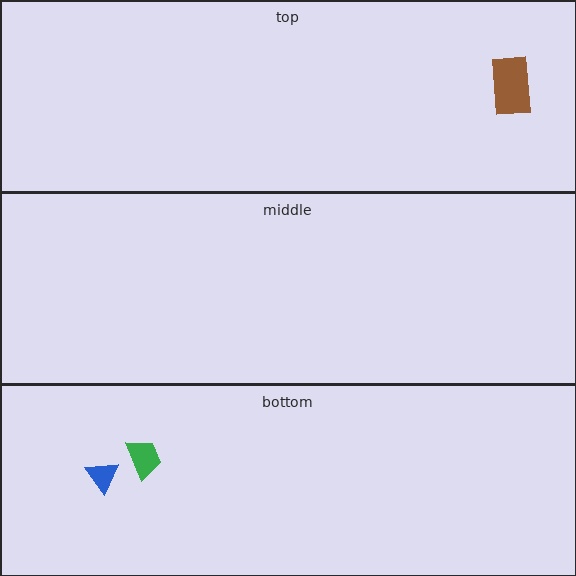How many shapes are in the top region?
1.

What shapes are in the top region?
The brown rectangle.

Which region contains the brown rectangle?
The top region.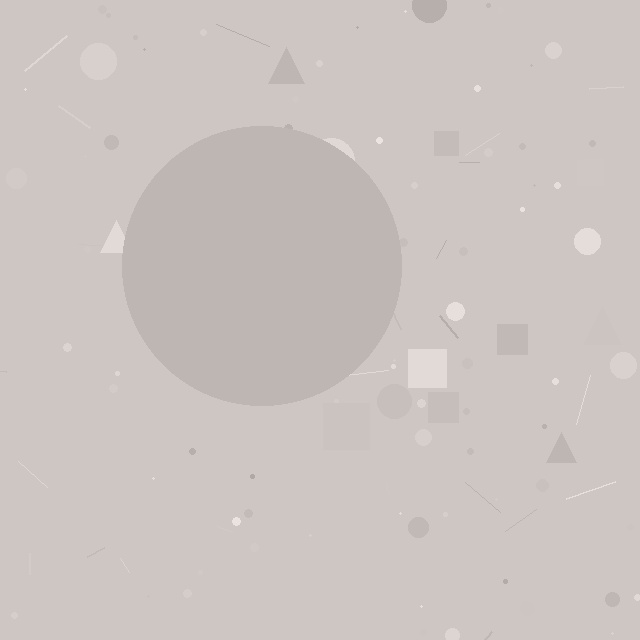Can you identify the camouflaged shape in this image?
The camouflaged shape is a circle.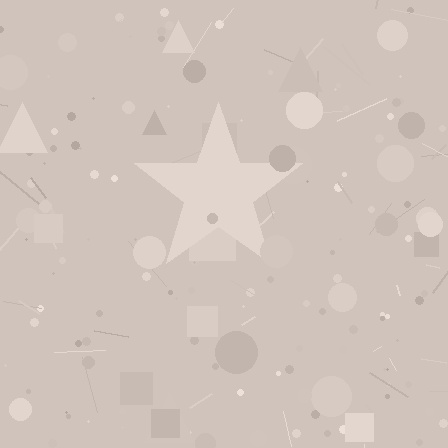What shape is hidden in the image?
A star is hidden in the image.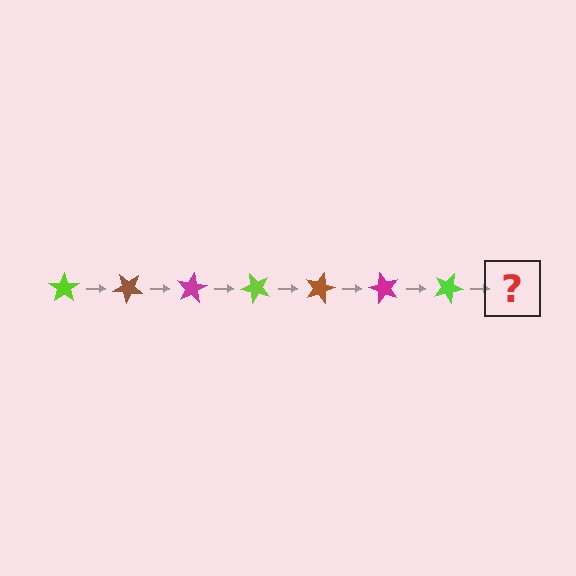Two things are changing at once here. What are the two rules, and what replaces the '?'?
The two rules are that it rotates 40 degrees each step and the color cycles through lime, brown, and magenta. The '?' should be a brown star, rotated 280 degrees from the start.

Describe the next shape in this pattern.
It should be a brown star, rotated 280 degrees from the start.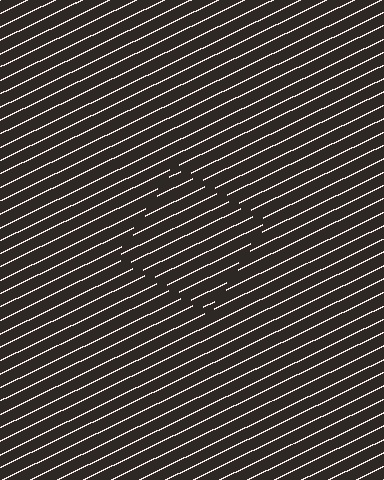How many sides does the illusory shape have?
4 sides — the line-ends trace a square.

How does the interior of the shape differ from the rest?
The interior of the shape contains the same grating, shifted by half a period — the contour is defined by the phase discontinuity where line-ends from the inner and outer gratings abut.